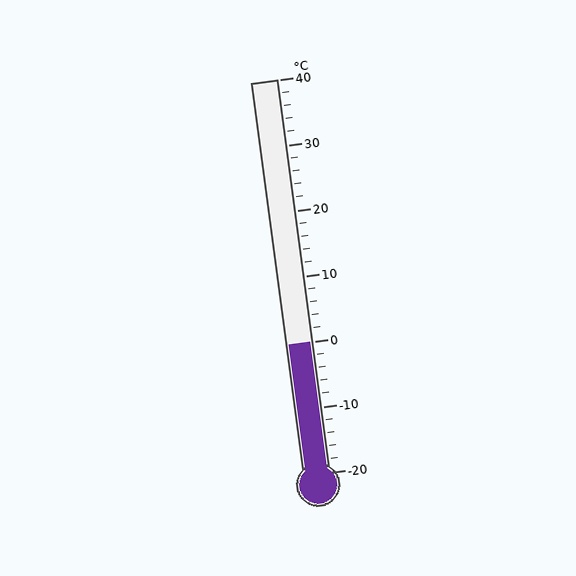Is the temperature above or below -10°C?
The temperature is above -10°C.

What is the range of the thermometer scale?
The thermometer scale ranges from -20°C to 40°C.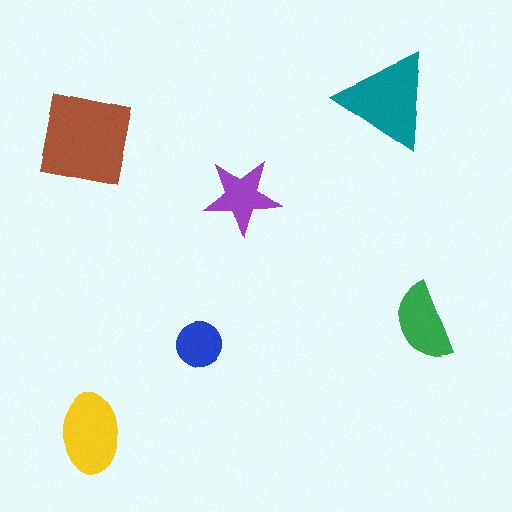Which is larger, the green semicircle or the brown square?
The brown square.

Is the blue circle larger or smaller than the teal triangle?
Smaller.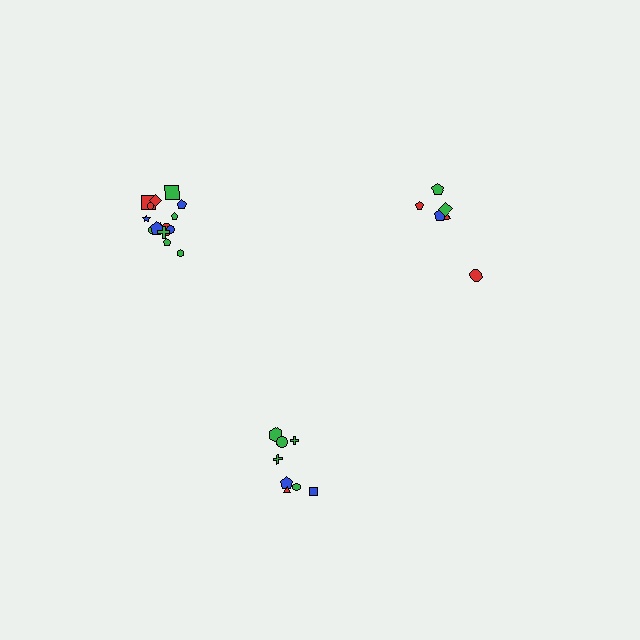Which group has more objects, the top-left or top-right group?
The top-left group.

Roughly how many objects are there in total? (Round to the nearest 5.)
Roughly 30 objects in total.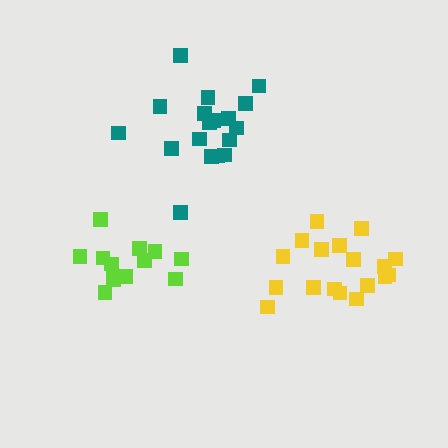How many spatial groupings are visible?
There are 3 spatial groupings.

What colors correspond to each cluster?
The clusters are colored: yellow, lime, teal.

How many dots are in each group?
Group 1: 18 dots, Group 2: 13 dots, Group 3: 18 dots (49 total).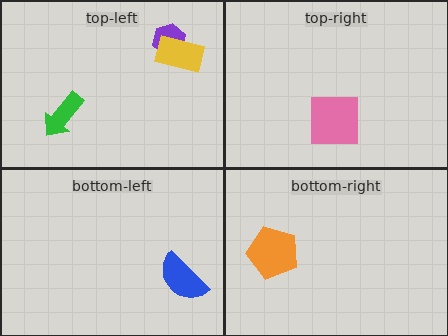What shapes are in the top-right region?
The pink square.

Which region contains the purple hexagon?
The top-left region.